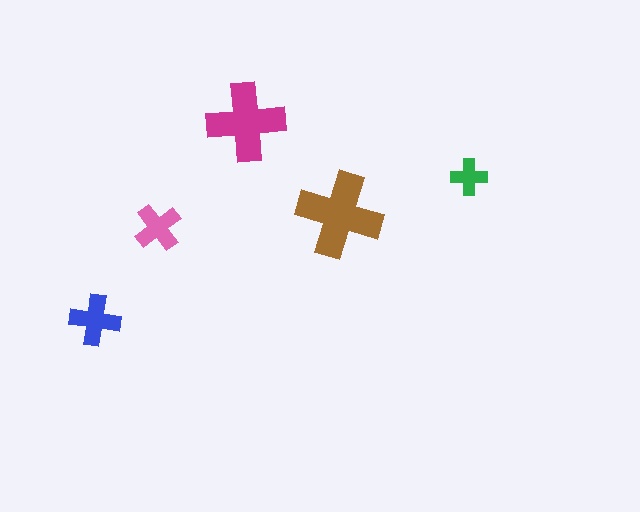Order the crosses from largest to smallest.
the brown one, the magenta one, the blue one, the pink one, the green one.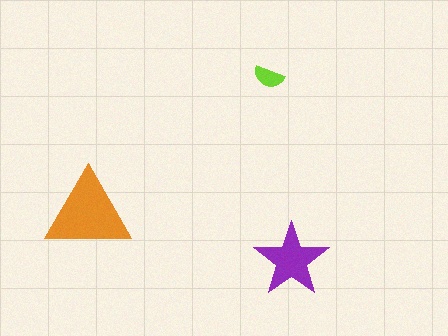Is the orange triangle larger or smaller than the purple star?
Larger.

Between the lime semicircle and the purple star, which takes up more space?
The purple star.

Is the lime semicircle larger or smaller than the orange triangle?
Smaller.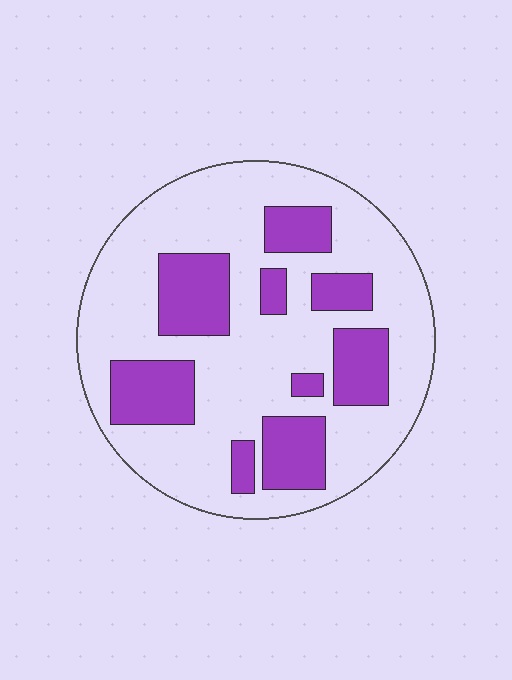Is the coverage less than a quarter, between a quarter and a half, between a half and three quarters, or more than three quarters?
Between a quarter and a half.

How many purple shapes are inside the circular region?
9.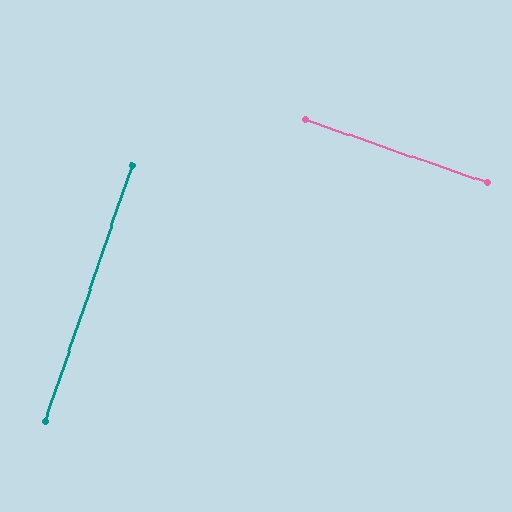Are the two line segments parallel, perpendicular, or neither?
Perpendicular — they meet at approximately 90°.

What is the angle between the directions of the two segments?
Approximately 90 degrees.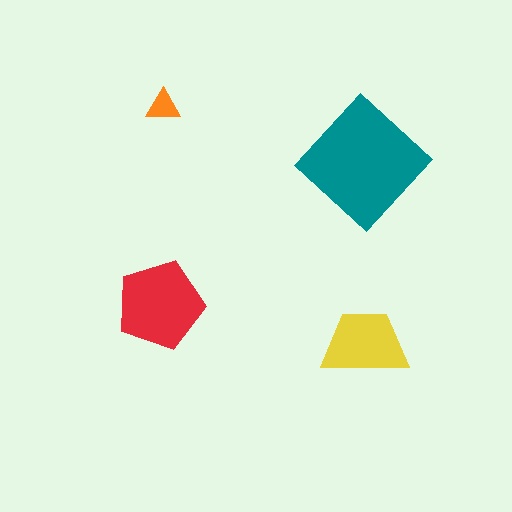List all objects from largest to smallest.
The teal diamond, the red pentagon, the yellow trapezoid, the orange triangle.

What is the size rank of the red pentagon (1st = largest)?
2nd.